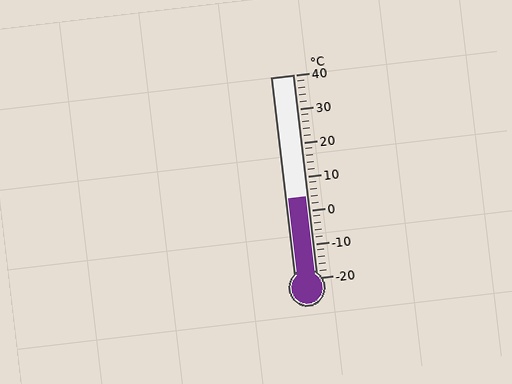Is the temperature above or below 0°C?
The temperature is above 0°C.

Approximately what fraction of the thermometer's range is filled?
The thermometer is filled to approximately 40% of its range.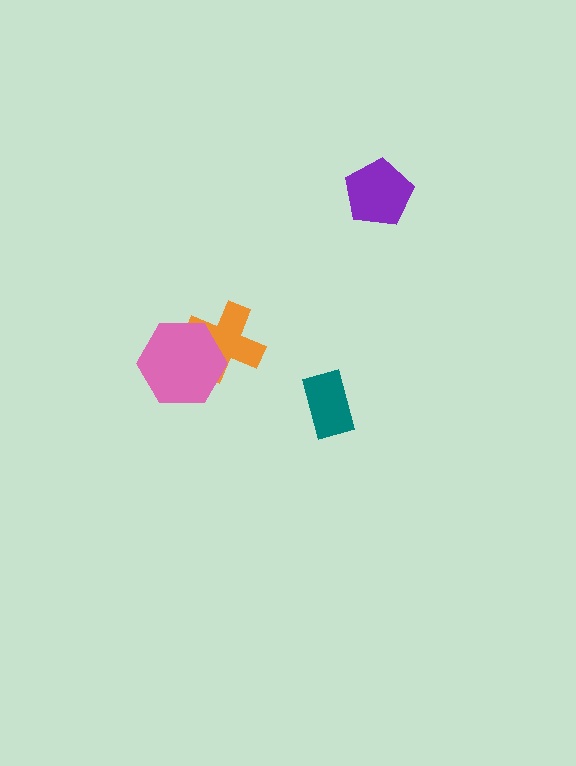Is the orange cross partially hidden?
Yes, it is partially covered by another shape.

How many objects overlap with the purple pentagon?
0 objects overlap with the purple pentagon.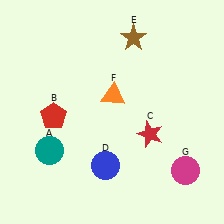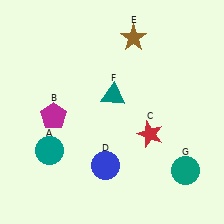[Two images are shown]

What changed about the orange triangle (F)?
In Image 1, F is orange. In Image 2, it changed to teal.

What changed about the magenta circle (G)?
In Image 1, G is magenta. In Image 2, it changed to teal.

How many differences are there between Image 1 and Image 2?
There are 3 differences between the two images.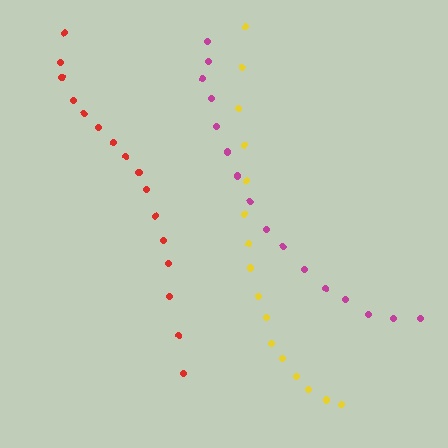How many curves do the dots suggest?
There are 3 distinct paths.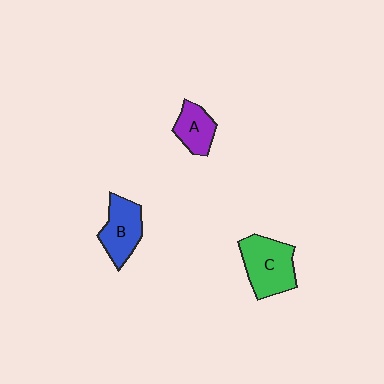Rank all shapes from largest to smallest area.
From largest to smallest: C (green), B (blue), A (purple).